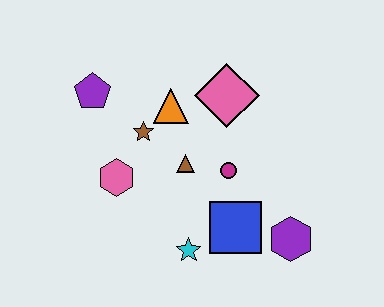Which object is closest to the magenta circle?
The brown triangle is closest to the magenta circle.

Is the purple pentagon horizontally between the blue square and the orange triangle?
No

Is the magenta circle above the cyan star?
Yes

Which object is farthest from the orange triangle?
The purple hexagon is farthest from the orange triangle.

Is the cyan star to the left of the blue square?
Yes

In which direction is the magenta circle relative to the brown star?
The magenta circle is to the right of the brown star.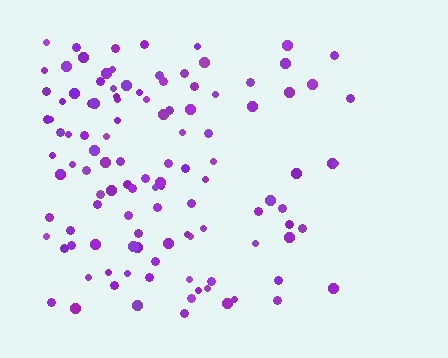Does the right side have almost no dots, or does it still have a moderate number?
Still a moderate number, just noticeably fewer than the left.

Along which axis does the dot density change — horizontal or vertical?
Horizontal.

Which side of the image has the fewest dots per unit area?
The right.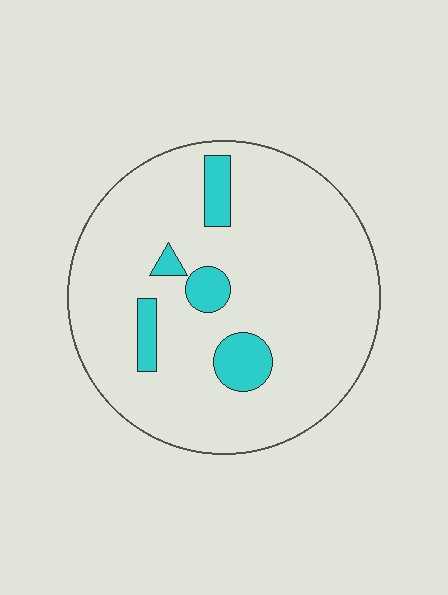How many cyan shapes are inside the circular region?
5.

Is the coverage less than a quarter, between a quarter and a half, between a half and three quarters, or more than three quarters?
Less than a quarter.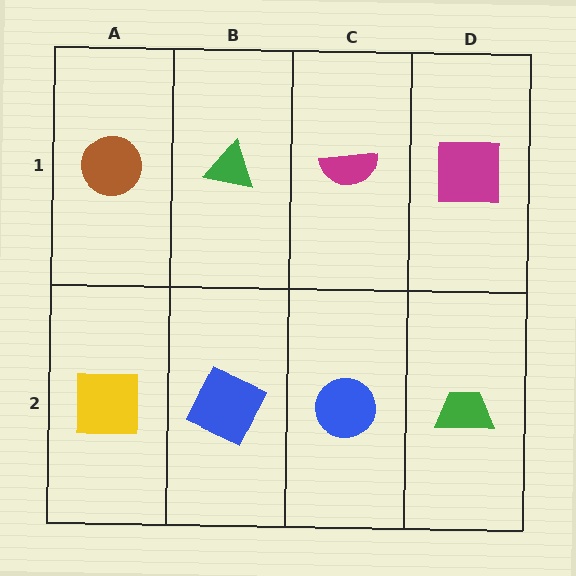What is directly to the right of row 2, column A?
A blue square.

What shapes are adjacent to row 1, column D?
A green trapezoid (row 2, column D), a magenta semicircle (row 1, column C).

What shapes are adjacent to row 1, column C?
A blue circle (row 2, column C), a green triangle (row 1, column B), a magenta square (row 1, column D).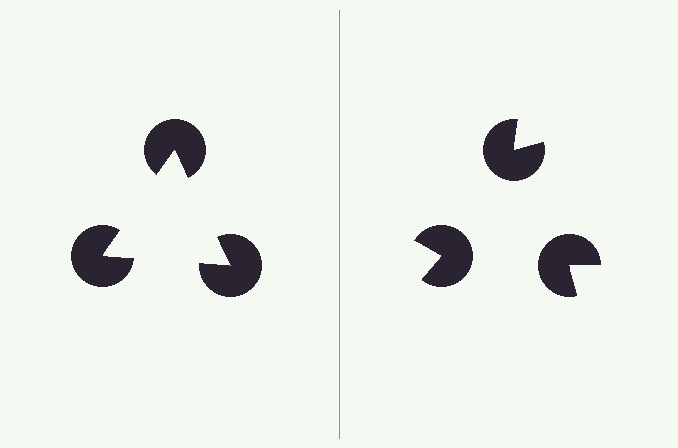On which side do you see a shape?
An illusory triangle appears on the left side. On the right side the wedge cuts are rotated, so no coherent shape forms.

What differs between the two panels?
The pac-man discs are positioned identically on both sides; only the wedge orientations differ. On the left they align to a triangle; on the right they are misaligned.